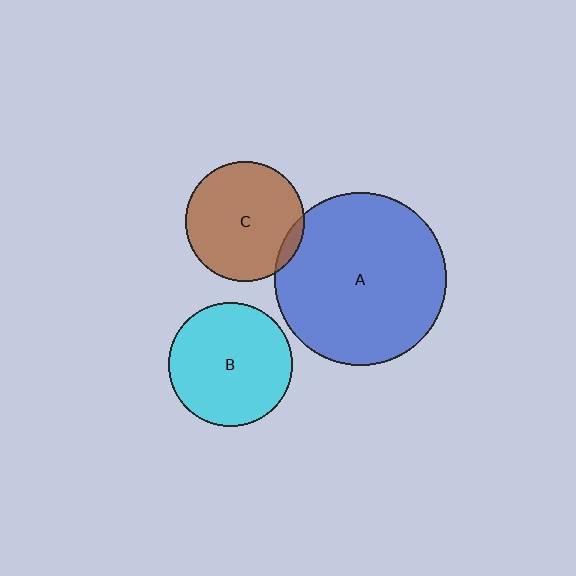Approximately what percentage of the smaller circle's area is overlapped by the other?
Approximately 5%.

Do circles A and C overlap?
Yes.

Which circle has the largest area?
Circle A (blue).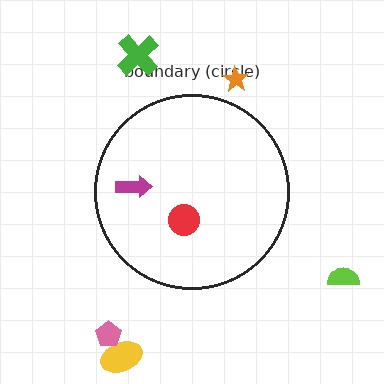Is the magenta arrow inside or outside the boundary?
Inside.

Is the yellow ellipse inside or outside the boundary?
Outside.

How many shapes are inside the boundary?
2 inside, 5 outside.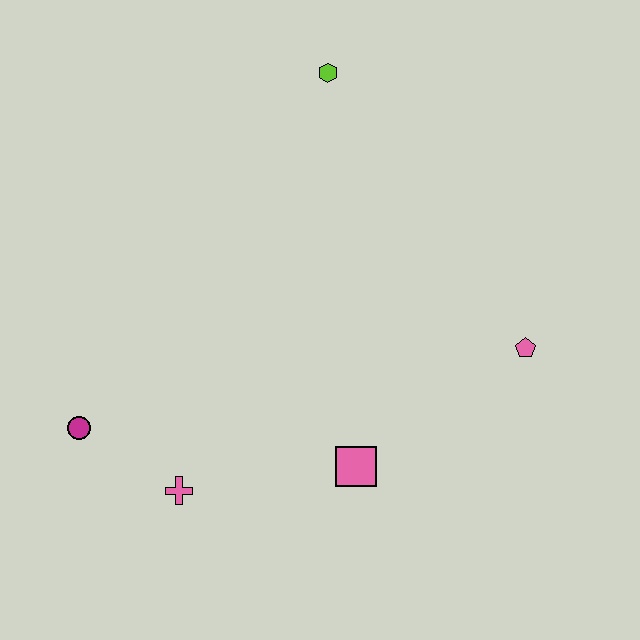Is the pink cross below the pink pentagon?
Yes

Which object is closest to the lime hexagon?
The pink pentagon is closest to the lime hexagon.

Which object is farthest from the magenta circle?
The pink pentagon is farthest from the magenta circle.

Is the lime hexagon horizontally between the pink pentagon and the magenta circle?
Yes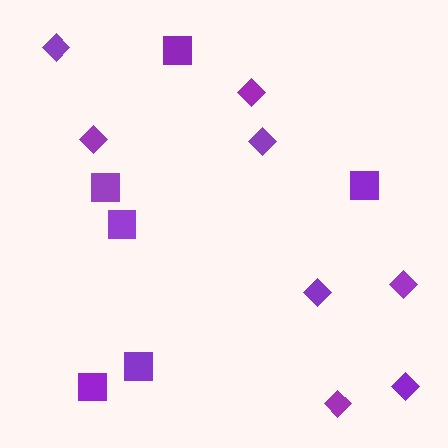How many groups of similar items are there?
There are 2 groups: one group of squares (6) and one group of diamonds (8).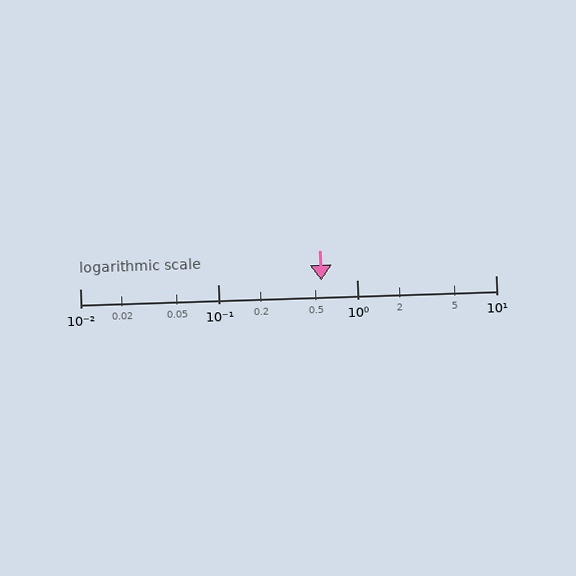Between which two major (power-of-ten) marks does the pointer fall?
The pointer is between 0.1 and 1.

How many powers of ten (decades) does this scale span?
The scale spans 3 decades, from 0.01 to 10.